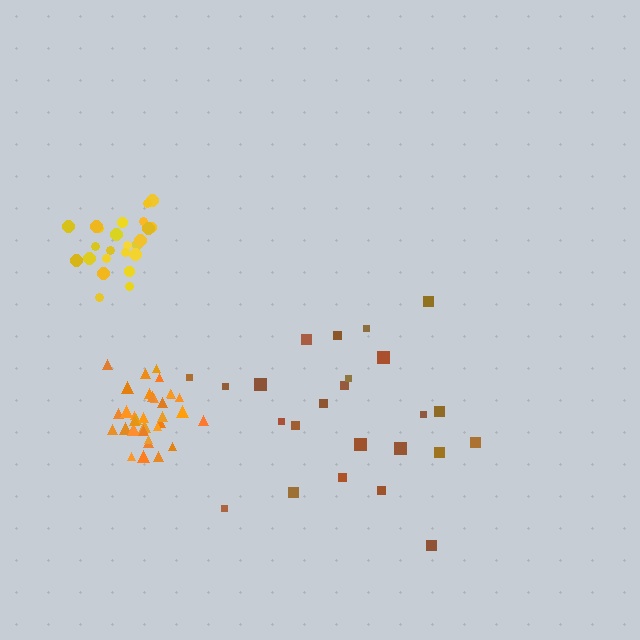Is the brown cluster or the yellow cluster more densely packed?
Yellow.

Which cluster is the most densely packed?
Orange.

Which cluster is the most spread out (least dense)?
Brown.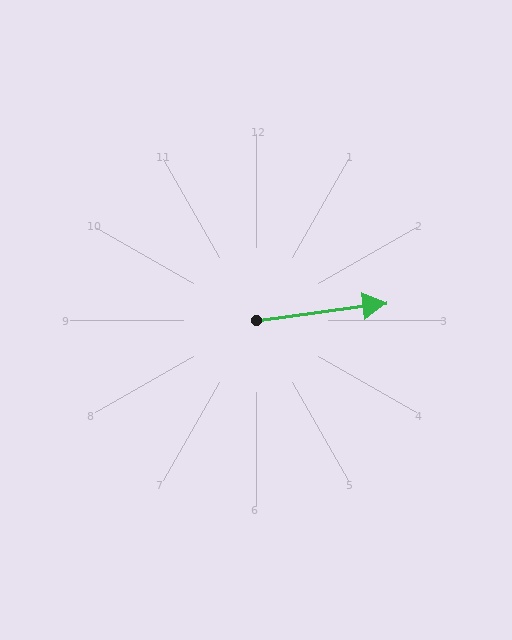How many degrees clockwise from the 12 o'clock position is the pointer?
Approximately 83 degrees.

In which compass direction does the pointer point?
East.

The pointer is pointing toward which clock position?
Roughly 3 o'clock.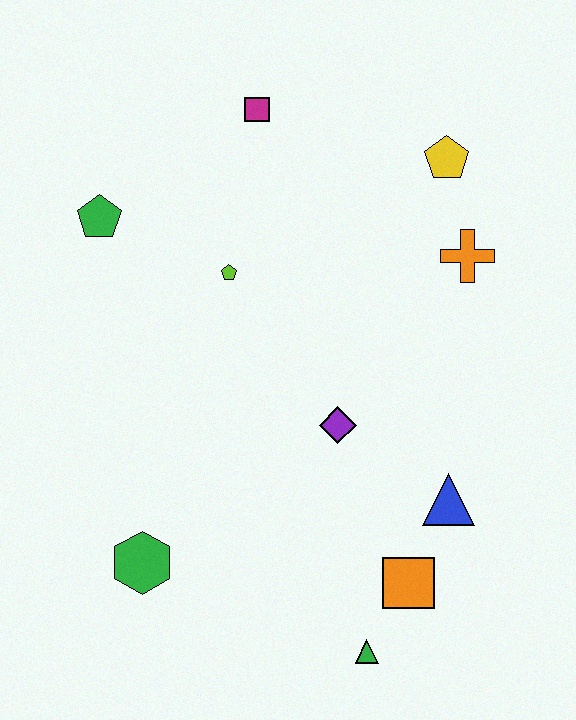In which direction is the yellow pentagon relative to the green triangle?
The yellow pentagon is above the green triangle.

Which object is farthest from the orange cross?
The green hexagon is farthest from the orange cross.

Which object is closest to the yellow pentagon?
The orange cross is closest to the yellow pentagon.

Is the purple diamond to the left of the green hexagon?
No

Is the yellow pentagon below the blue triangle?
No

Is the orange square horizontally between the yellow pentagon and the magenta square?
Yes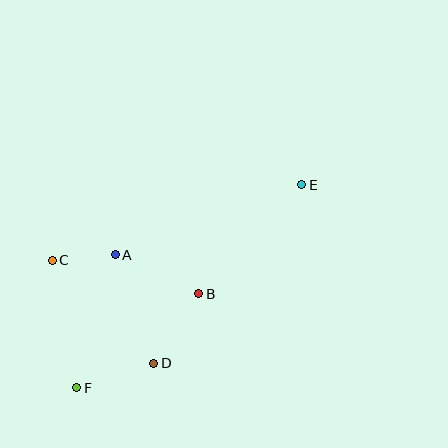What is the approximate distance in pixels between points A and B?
The distance between A and B is approximately 92 pixels.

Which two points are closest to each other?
Points A and C are closest to each other.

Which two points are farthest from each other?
Points E and F are farthest from each other.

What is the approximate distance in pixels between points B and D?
The distance between B and D is approximately 83 pixels.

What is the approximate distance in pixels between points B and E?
The distance between B and E is approximately 150 pixels.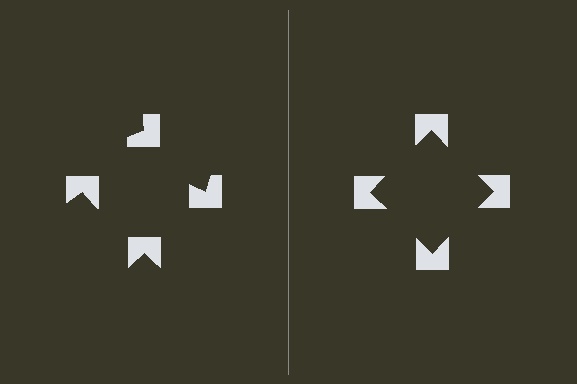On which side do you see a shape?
An illusory square appears on the right side. On the left side the wedge cuts are rotated, so no coherent shape forms.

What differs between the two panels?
The notched squares are positioned identically on both sides; only the wedge orientations differ. On the right they align to a square; on the left they are misaligned.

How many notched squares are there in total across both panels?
8 — 4 on each side.